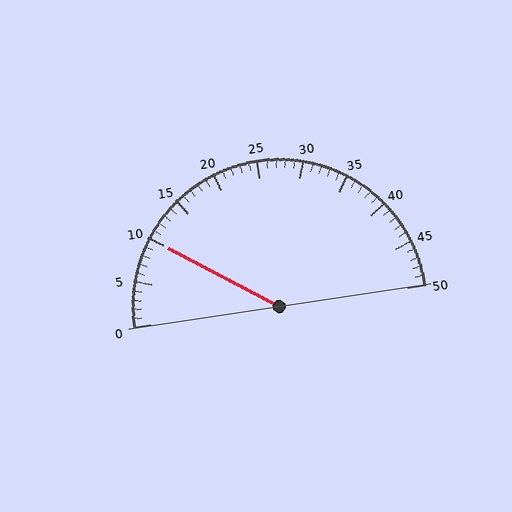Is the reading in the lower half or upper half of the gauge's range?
The reading is in the lower half of the range (0 to 50).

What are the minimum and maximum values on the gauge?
The gauge ranges from 0 to 50.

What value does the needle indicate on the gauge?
The needle indicates approximately 10.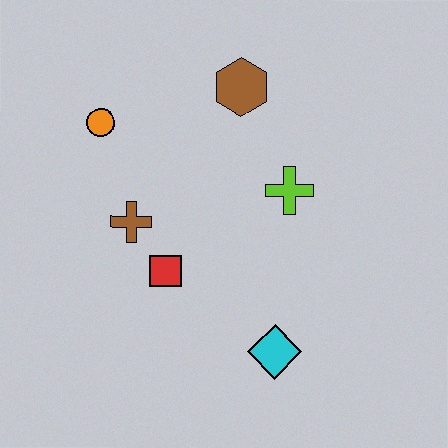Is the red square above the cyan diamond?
Yes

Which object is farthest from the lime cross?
The orange circle is farthest from the lime cross.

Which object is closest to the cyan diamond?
The red square is closest to the cyan diamond.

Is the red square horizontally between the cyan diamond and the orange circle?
Yes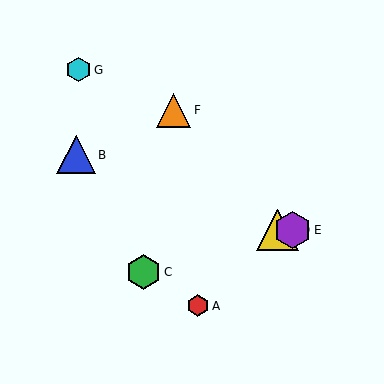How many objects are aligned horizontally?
2 objects (D, E) are aligned horizontally.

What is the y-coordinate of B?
Object B is at y≈155.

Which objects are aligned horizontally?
Objects D, E are aligned horizontally.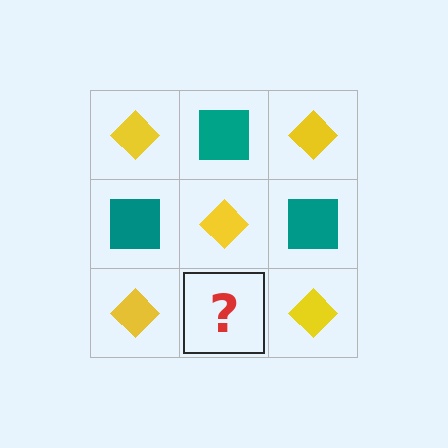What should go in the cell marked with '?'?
The missing cell should contain a teal square.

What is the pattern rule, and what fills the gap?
The rule is that it alternates yellow diamond and teal square in a checkerboard pattern. The gap should be filled with a teal square.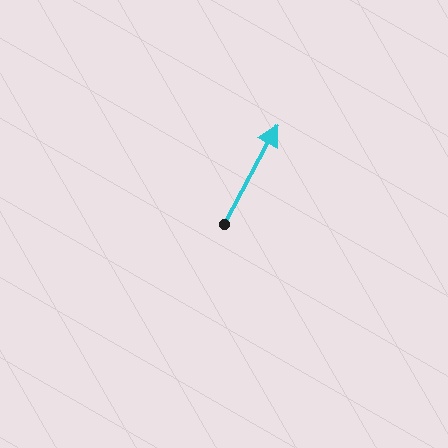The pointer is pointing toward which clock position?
Roughly 1 o'clock.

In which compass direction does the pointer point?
Northeast.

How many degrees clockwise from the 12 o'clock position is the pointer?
Approximately 28 degrees.